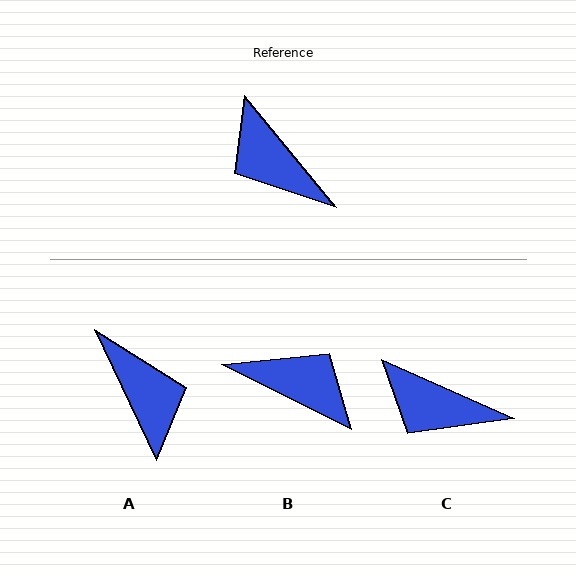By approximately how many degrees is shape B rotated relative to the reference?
Approximately 156 degrees clockwise.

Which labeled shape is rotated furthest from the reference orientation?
A, about 166 degrees away.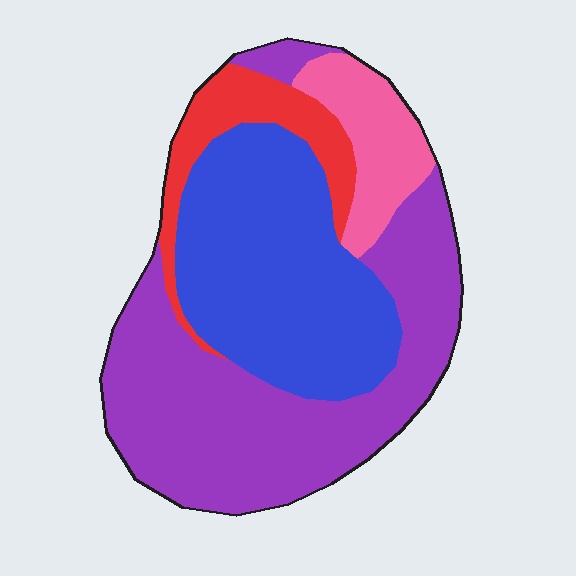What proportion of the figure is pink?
Pink covers roughly 10% of the figure.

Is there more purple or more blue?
Purple.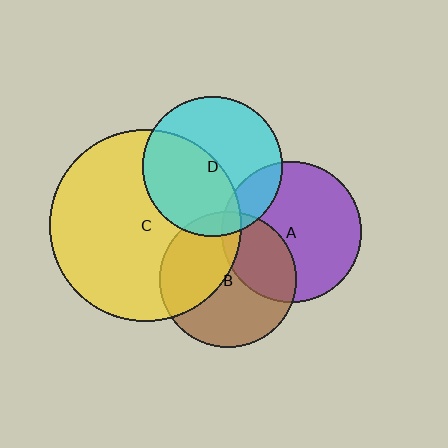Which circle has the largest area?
Circle C (yellow).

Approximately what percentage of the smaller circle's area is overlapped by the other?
Approximately 50%.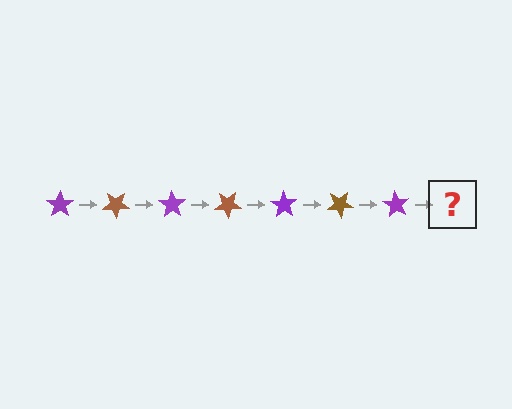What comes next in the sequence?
The next element should be a brown star, rotated 245 degrees from the start.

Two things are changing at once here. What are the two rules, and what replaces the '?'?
The two rules are that it rotates 35 degrees each step and the color cycles through purple and brown. The '?' should be a brown star, rotated 245 degrees from the start.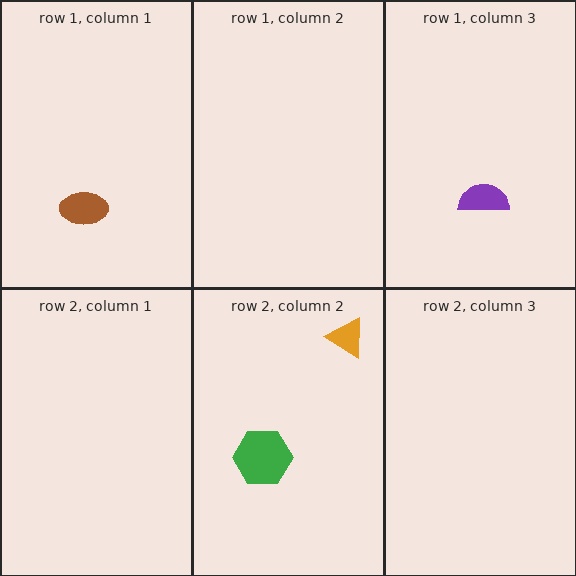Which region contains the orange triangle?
The row 2, column 2 region.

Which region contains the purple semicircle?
The row 1, column 3 region.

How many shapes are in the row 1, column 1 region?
1.